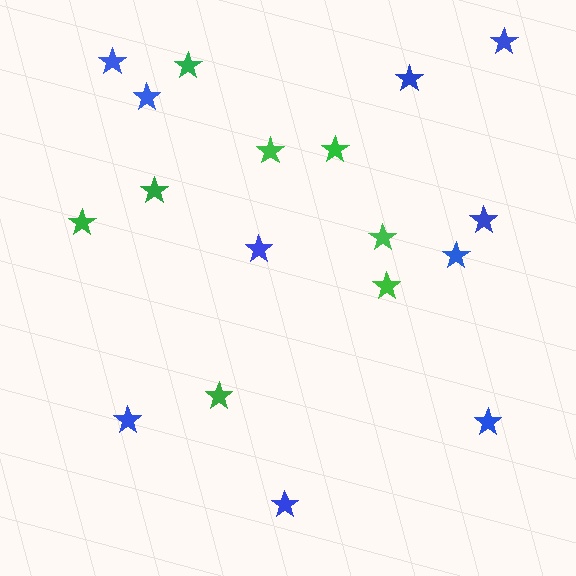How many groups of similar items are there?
There are 2 groups: one group of blue stars (10) and one group of green stars (8).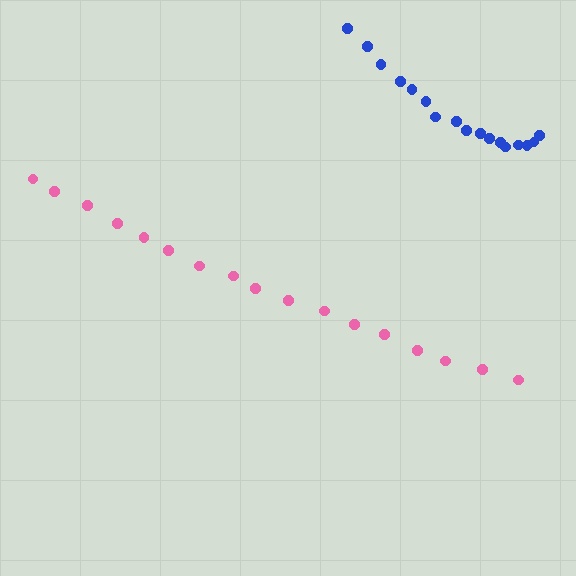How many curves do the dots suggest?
There are 2 distinct paths.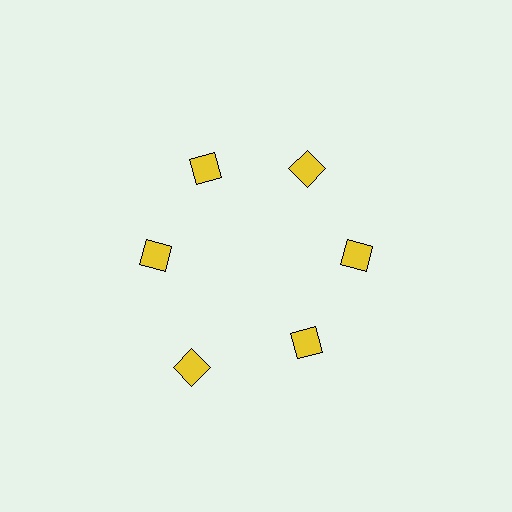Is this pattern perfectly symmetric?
No. The 6 yellow squares are arranged in a ring, but one element near the 7 o'clock position is pushed outward from the center, breaking the 6-fold rotational symmetry.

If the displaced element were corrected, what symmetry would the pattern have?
It would have 6-fold rotational symmetry — the pattern would map onto itself every 60 degrees.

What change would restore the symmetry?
The symmetry would be restored by moving it inward, back onto the ring so that all 6 squares sit at equal angles and equal distance from the center.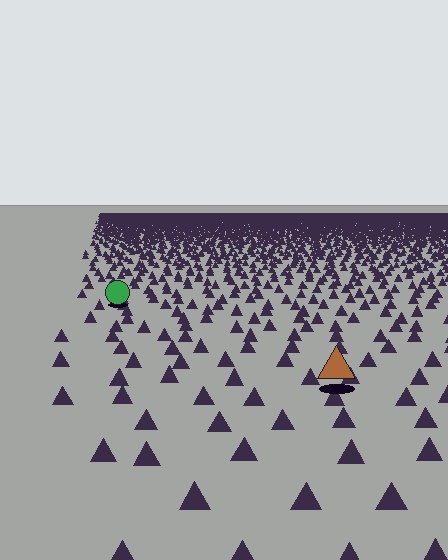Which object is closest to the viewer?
The brown triangle is closest. The texture marks near it are larger and more spread out.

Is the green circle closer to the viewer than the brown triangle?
No. The brown triangle is closer — you can tell from the texture gradient: the ground texture is coarser near it.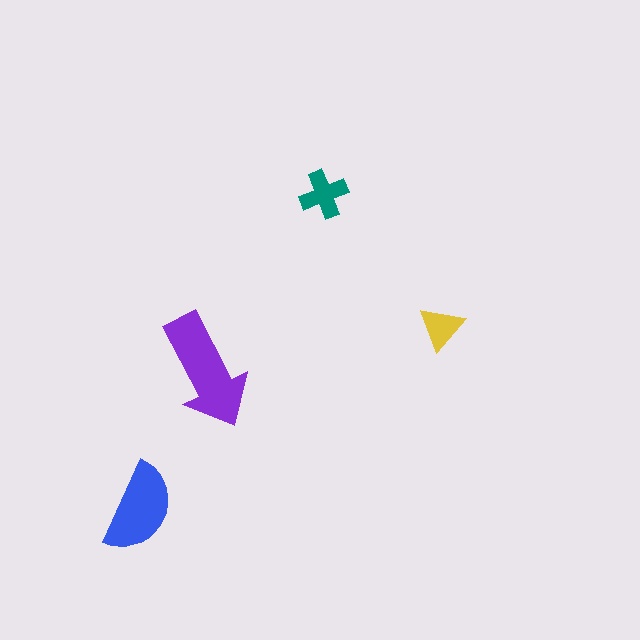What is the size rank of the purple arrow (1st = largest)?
1st.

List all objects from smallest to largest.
The yellow triangle, the teal cross, the blue semicircle, the purple arrow.